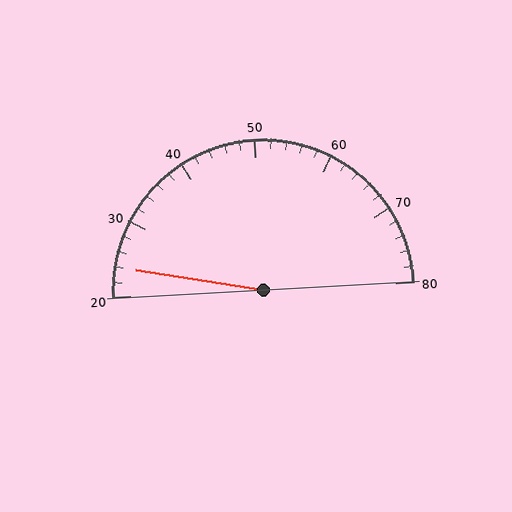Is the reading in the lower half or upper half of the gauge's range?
The reading is in the lower half of the range (20 to 80).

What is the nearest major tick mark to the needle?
The nearest major tick mark is 20.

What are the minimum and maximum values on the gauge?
The gauge ranges from 20 to 80.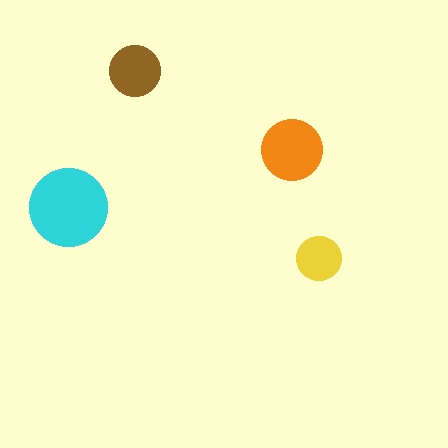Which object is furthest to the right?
The yellow circle is rightmost.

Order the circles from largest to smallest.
the cyan one, the orange one, the brown one, the yellow one.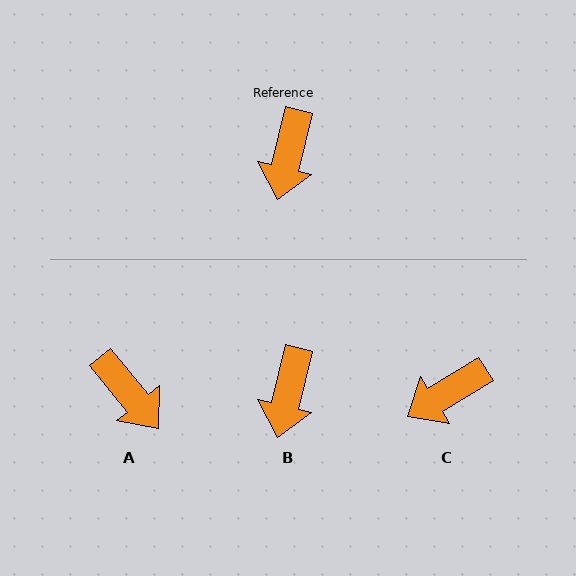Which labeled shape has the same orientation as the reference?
B.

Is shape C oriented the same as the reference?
No, it is off by about 45 degrees.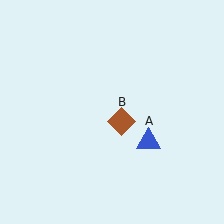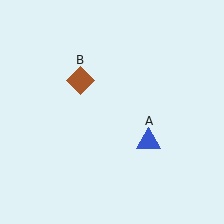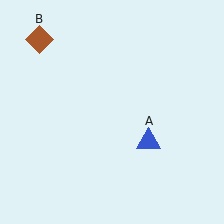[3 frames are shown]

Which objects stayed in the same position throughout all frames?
Blue triangle (object A) remained stationary.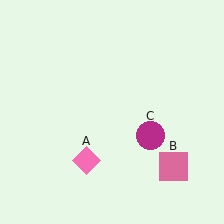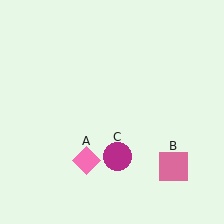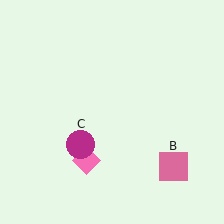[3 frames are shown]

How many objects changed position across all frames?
1 object changed position: magenta circle (object C).